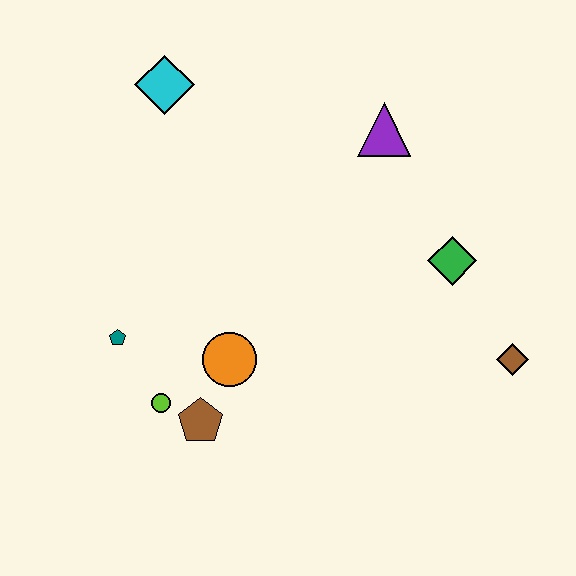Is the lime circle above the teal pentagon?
No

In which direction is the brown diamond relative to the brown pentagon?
The brown diamond is to the right of the brown pentagon.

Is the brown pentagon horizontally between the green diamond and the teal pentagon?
Yes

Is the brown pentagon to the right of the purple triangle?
No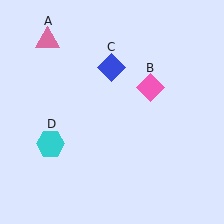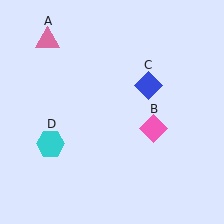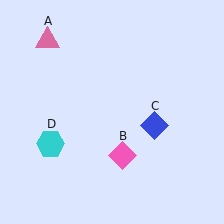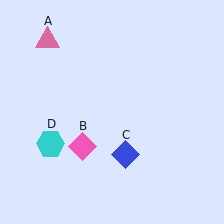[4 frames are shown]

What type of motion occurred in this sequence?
The pink diamond (object B), blue diamond (object C) rotated clockwise around the center of the scene.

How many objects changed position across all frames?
2 objects changed position: pink diamond (object B), blue diamond (object C).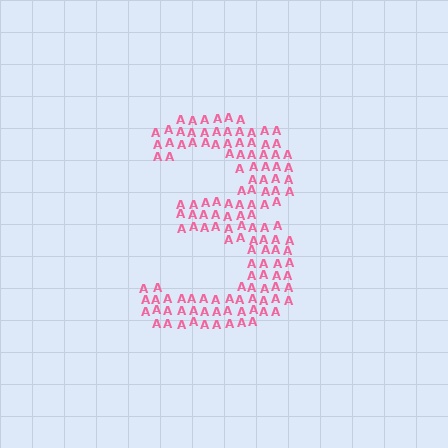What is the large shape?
The large shape is the digit 3.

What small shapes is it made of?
It is made of small letter A's.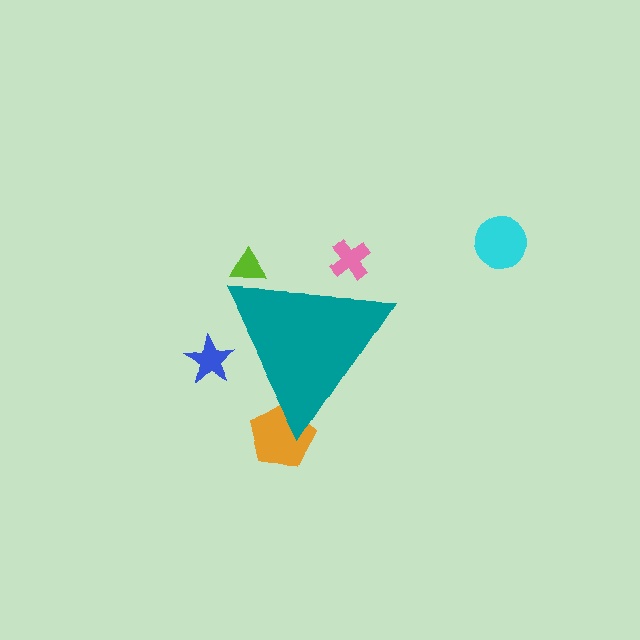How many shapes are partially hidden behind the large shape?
4 shapes are partially hidden.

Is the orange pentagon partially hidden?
Yes, the orange pentagon is partially hidden behind the teal triangle.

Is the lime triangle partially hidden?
Yes, the lime triangle is partially hidden behind the teal triangle.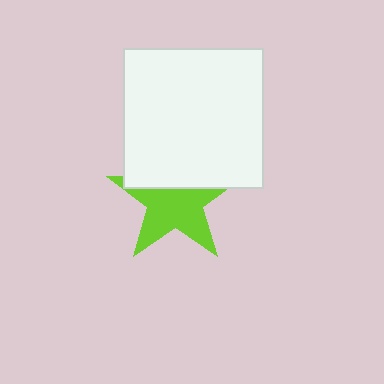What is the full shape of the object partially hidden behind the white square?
The partially hidden object is a lime star.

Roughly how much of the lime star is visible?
About half of it is visible (roughly 61%).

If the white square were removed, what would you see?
You would see the complete lime star.